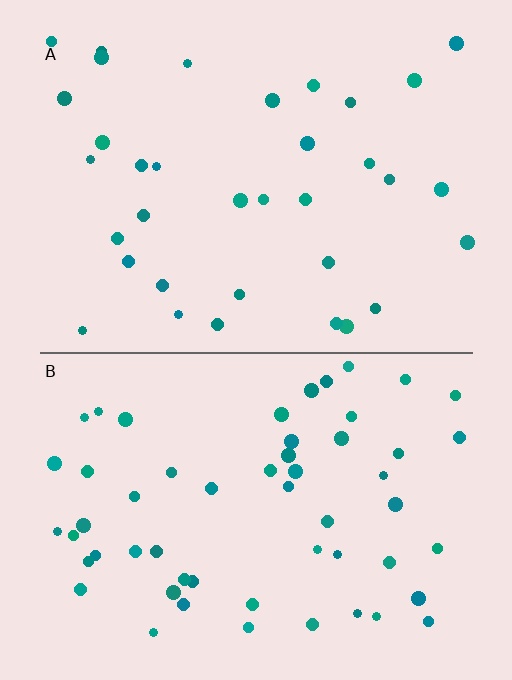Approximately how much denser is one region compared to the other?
Approximately 1.7× — region B over region A.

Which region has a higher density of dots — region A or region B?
B (the bottom).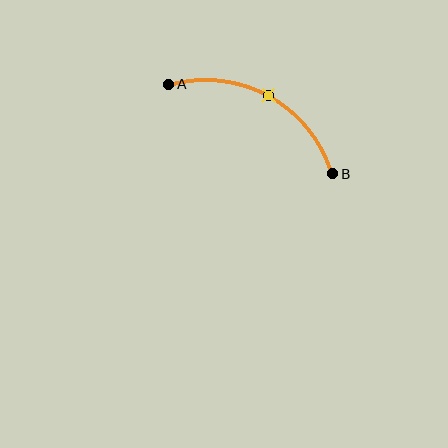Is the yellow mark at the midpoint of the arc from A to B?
Yes. The yellow mark lies on the arc at equal arc-length from both A and B — it is the arc midpoint.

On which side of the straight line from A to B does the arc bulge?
The arc bulges above the straight line connecting A and B.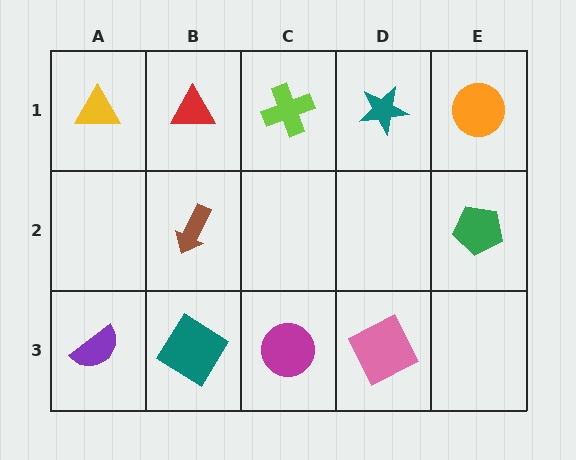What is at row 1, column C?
A lime cross.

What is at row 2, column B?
A brown arrow.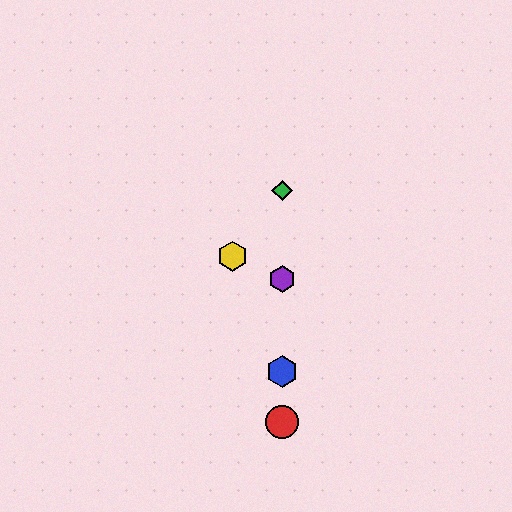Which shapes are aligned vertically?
The red circle, the blue hexagon, the green diamond, the purple hexagon are aligned vertically.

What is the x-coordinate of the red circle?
The red circle is at x≈282.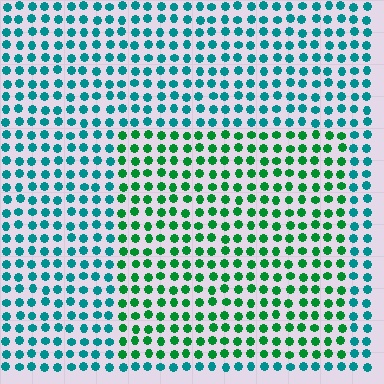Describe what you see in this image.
The image is filled with small teal elements in a uniform arrangement. A rectangle-shaped region is visible where the elements are tinted to a slightly different hue, forming a subtle color boundary.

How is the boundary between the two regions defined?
The boundary is defined purely by a slight shift in hue (about 42 degrees). Spacing, size, and orientation are identical on both sides.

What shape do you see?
I see a rectangle.